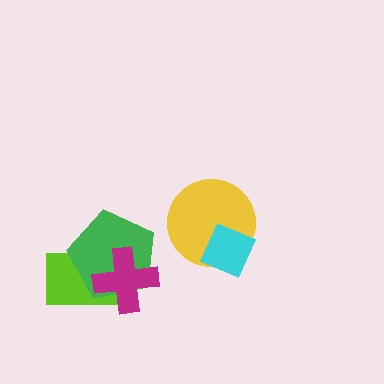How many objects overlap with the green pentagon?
2 objects overlap with the green pentagon.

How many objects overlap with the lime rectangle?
2 objects overlap with the lime rectangle.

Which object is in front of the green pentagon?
The magenta cross is in front of the green pentagon.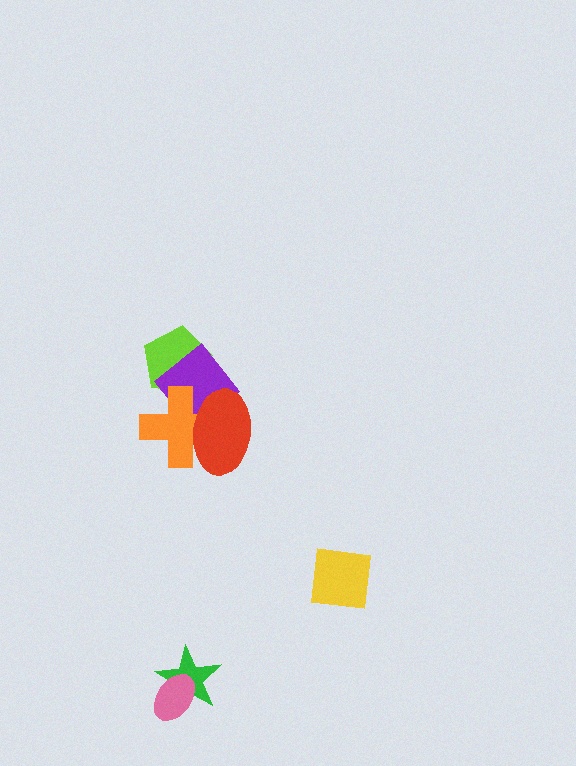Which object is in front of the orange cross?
The red ellipse is in front of the orange cross.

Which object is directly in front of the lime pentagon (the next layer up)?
The purple diamond is directly in front of the lime pentagon.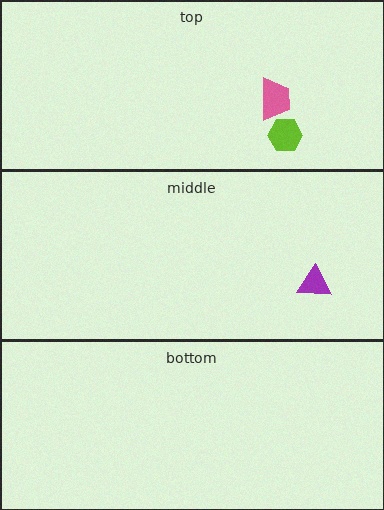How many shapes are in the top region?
2.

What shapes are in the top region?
The pink trapezoid, the lime hexagon.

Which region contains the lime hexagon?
The top region.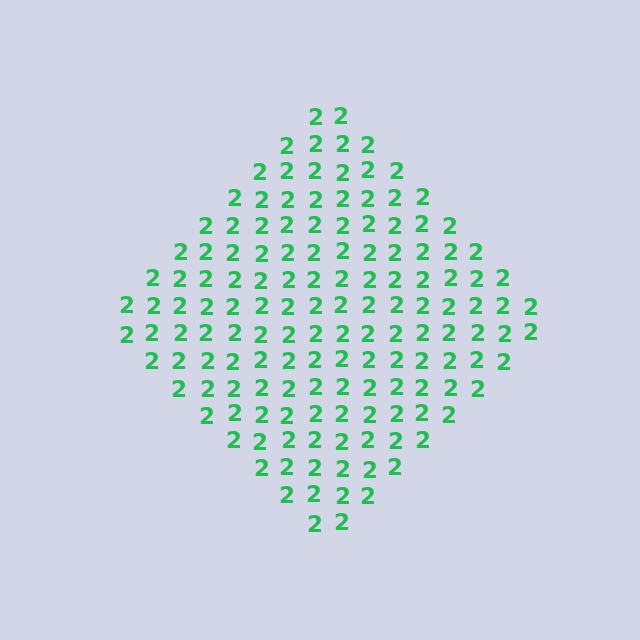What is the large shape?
The large shape is a diamond.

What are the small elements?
The small elements are digit 2's.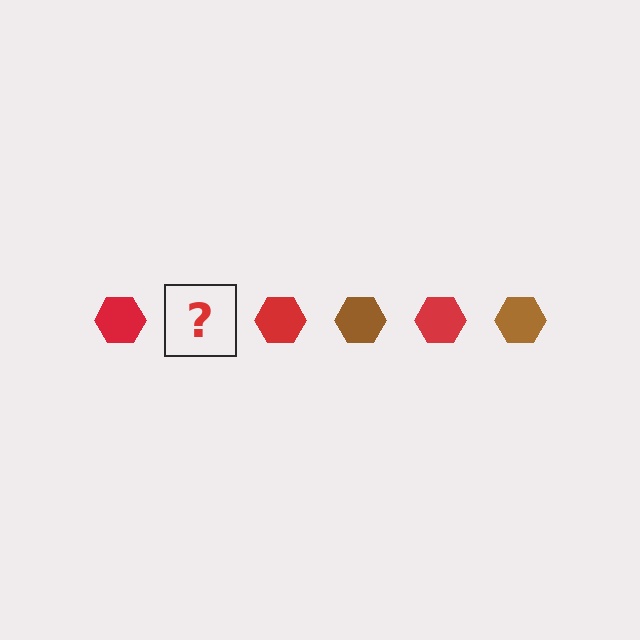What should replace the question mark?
The question mark should be replaced with a brown hexagon.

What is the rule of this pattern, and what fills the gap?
The rule is that the pattern cycles through red, brown hexagons. The gap should be filled with a brown hexagon.